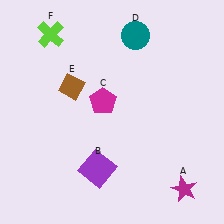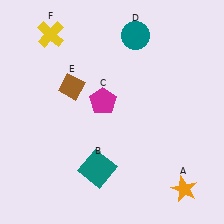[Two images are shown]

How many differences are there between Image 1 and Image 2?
There are 3 differences between the two images.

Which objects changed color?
A changed from magenta to orange. B changed from purple to teal. F changed from lime to yellow.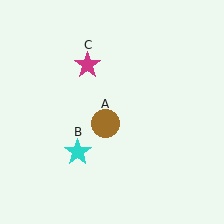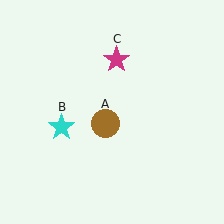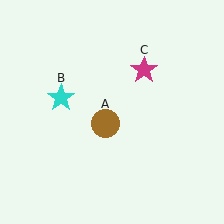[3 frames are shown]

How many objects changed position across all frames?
2 objects changed position: cyan star (object B), magenta star (object C).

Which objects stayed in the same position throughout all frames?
Brown circle (object A) remained stationary.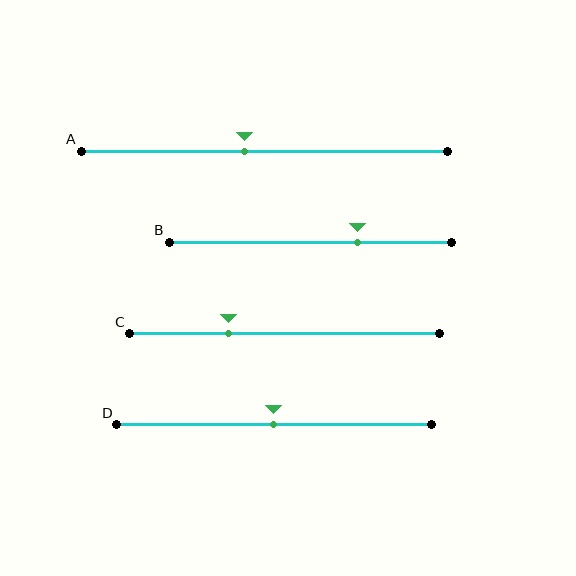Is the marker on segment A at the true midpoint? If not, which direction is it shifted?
No, the marker on segment A is shifted to the left by about 5% of the segment length.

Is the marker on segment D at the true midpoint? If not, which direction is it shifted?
Yes, the marker on segment D is at the true midpoint.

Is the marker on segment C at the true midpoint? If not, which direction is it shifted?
No, the marker on segment C is shifted to the left by about 18% of the segment length.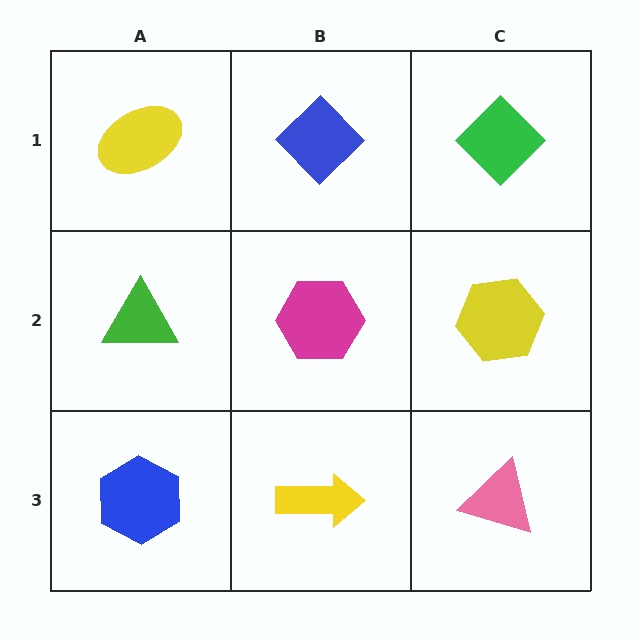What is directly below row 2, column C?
A pink triangle.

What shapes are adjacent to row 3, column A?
A green triangle (row 2, column A), a yellow arrow (row 3, column B).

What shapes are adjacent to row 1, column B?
A magenta hexagon (row 2, column B), a yellow ellipse (row 1, column A), a green diamond (row 1, column C).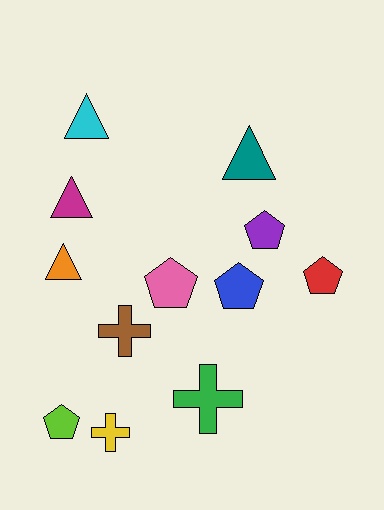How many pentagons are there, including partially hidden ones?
There are 5 pentagons.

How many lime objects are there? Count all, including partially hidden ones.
There is 1 lime object.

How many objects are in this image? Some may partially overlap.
There are 12 objects.